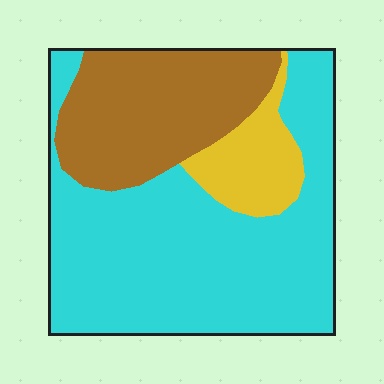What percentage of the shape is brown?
Brown covers 28% of the shape.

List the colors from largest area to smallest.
From largest to smallest: cyan, brown, yellow.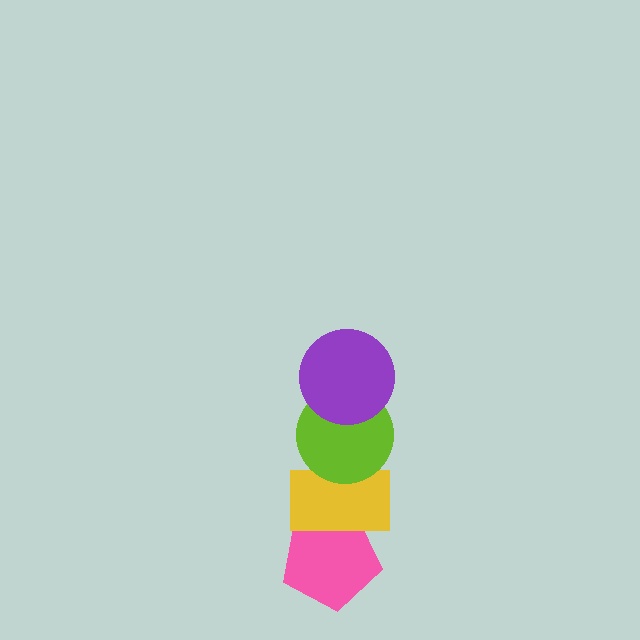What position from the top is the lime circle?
The lime circle is 2nd from the top.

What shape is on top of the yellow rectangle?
The lime circle is on top of the yellow rectangle.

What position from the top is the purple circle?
The purple circle is 1st from the top.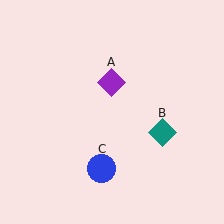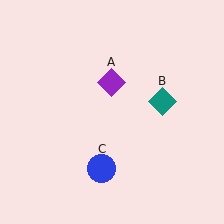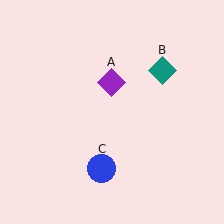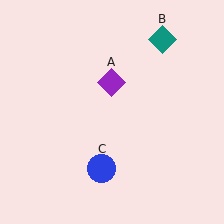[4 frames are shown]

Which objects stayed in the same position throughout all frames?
Purple diamond (object A) and blue circle (object C) remained stationary.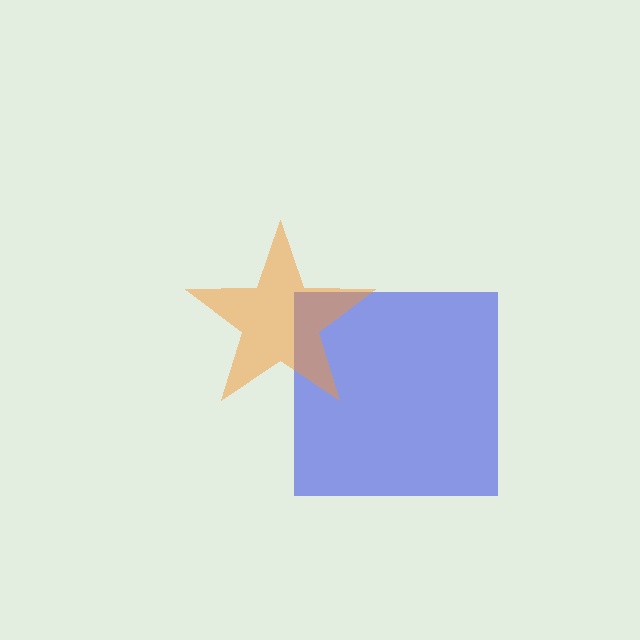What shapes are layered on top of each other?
The layered shapes are: a blue square, an orange star.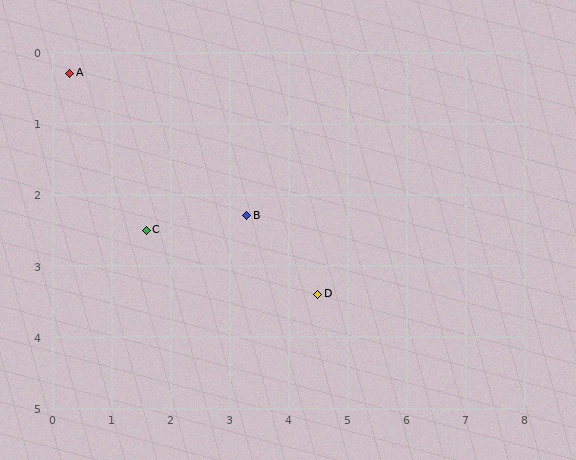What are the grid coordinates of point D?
Point D is at approximately (4.5, 3.4).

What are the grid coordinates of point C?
Point C is at approximately (1.6, 2.5).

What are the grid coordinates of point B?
Point B is at approximately (3.3, 2.3).